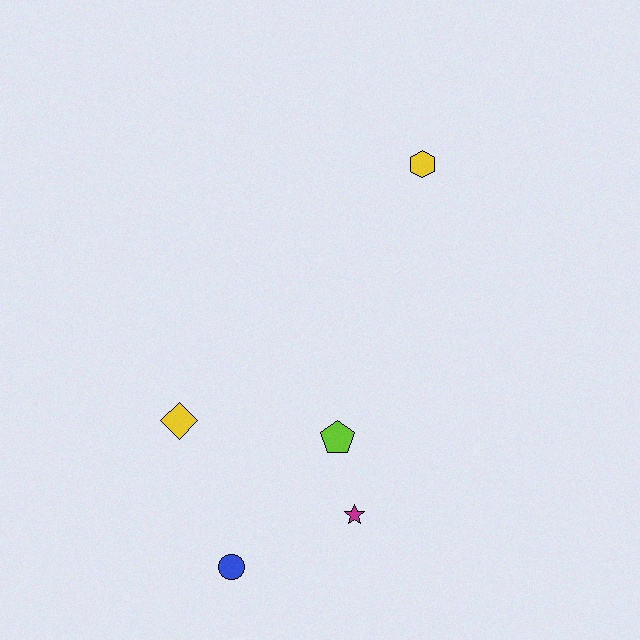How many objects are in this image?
There are 5 objects.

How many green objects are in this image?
There are no green objects.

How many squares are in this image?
There are no squares.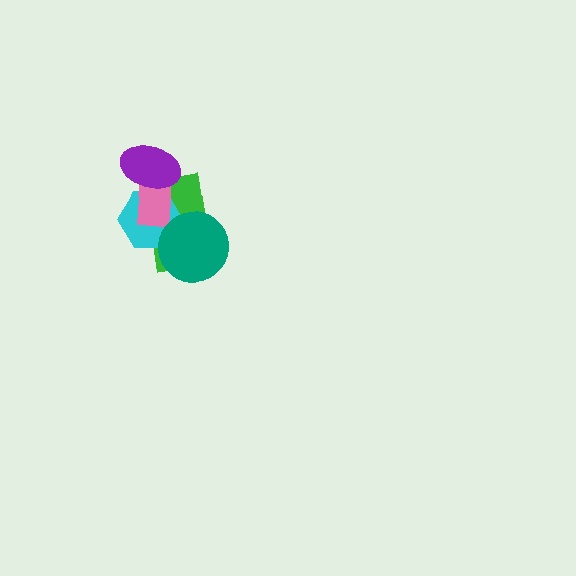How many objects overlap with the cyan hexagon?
4 objects overlap with the cyan hexagon.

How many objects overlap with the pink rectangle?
3 objects overlap with the pink rectangle.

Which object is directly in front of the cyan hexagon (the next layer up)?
The pink rectangle is directly in front of the cyan hexagon.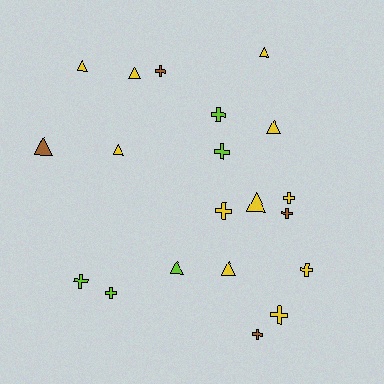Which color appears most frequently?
Yellow, with 11 objects.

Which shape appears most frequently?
Cross, with 11 objects.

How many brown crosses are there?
There are 3 brown crosses.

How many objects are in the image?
There are 20 objects.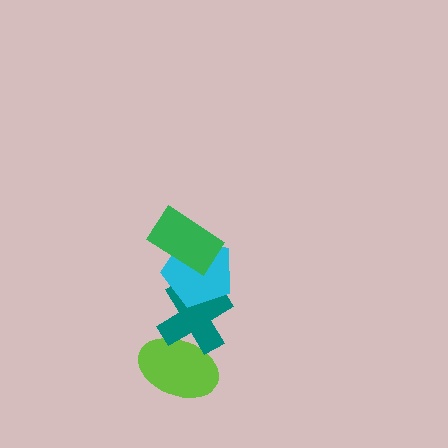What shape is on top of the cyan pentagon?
The green rectangle is on top of the cyan pentagon.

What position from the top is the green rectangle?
The green rectangle is 1st from the top.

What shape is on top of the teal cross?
The cyan pentagon is on top of the teal cross.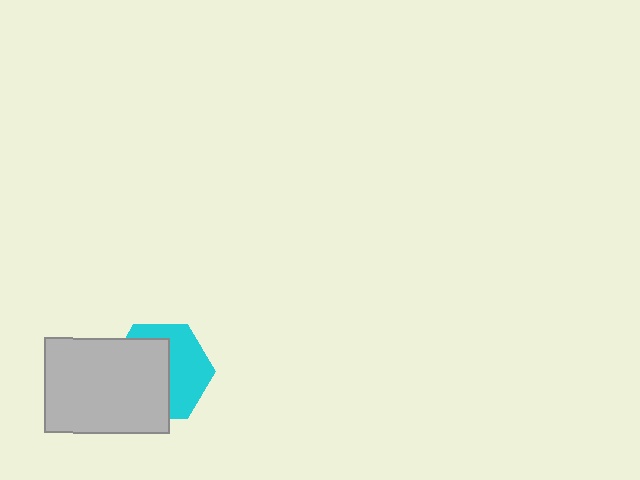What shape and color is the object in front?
The object in front is a light gray rectangle.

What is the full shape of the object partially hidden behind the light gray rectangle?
The partially hidden object is a cyan hexagon.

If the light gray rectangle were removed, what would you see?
You would see the complete cyan hexagon.